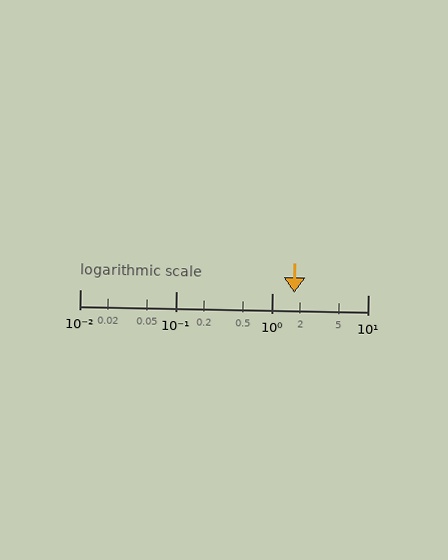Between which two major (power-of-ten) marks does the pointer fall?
The pointer is between 1 and 10.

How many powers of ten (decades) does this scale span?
The scale spans 3 decades, from 0.01 to 10.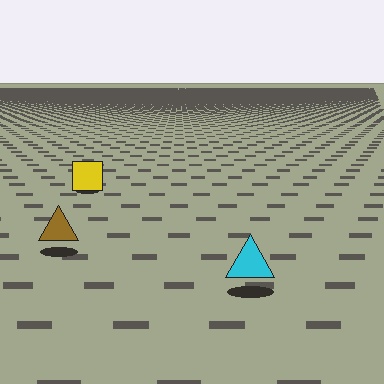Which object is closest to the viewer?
The cyan triangle is closest. The texture marks near it are larger and more spread out.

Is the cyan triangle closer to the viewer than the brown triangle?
Yes. The cyan triangle is closer — you can tell from the texture gradient: the ground texture is coarser near it.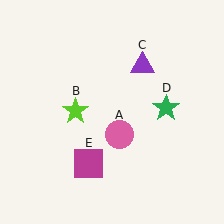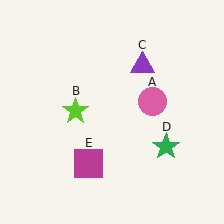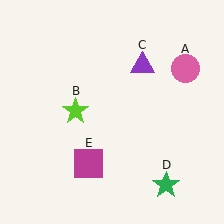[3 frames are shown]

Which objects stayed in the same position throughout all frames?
Lime star (object B) and purple triangle (object C) and magenta square (object E) remained stationary.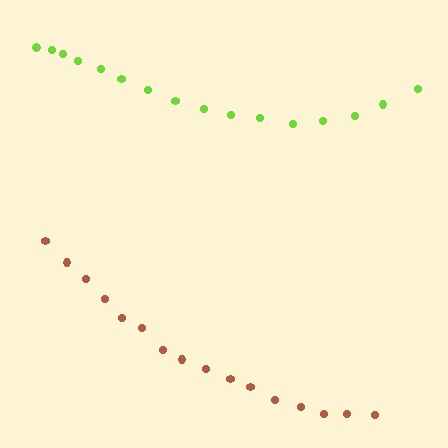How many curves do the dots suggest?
There are 2 distinct paths.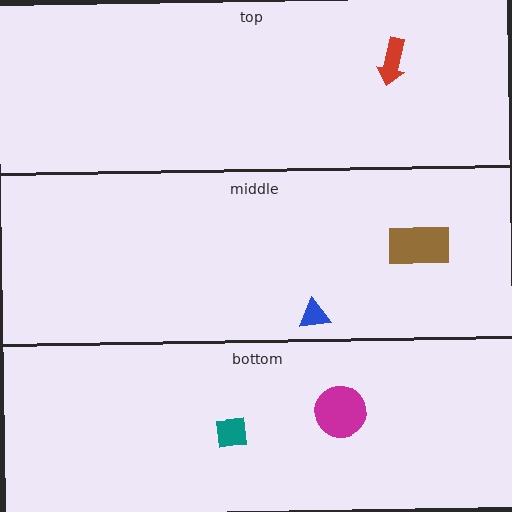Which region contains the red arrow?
The top region.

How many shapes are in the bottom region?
2.